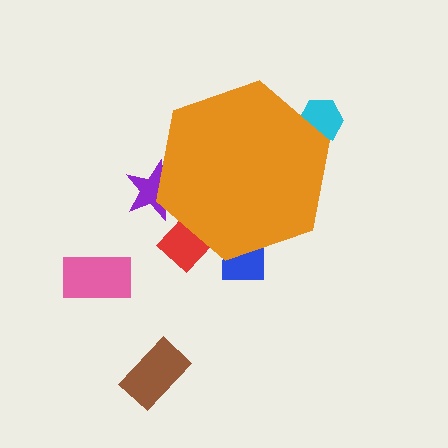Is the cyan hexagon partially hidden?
Yes, the cyan hexagon is partially hidden behind the orange hexagon.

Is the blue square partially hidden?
Yes, the blue square is partially hidden behind the orange hexagon.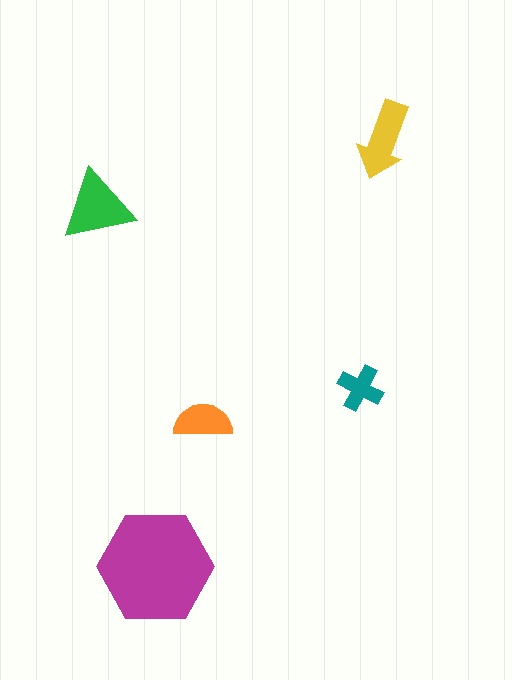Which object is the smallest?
The teal cross.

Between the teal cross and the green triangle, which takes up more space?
The green triangle.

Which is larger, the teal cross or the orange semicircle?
The orange semicircle.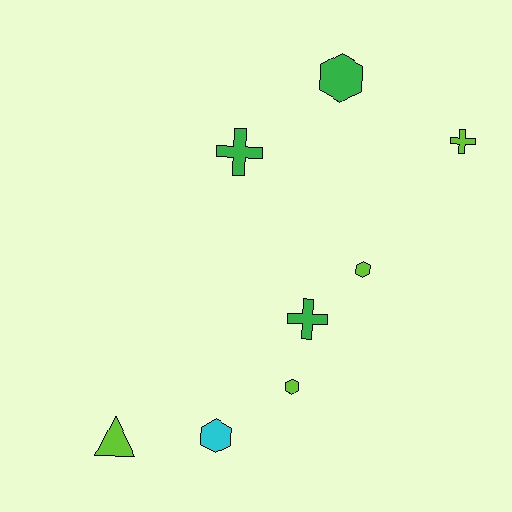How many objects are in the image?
There are 8 objects.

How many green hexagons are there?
There is 1 green hexagon.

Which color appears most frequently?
Lime, with 4 objects.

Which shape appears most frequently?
Hexagon, with 4 objects.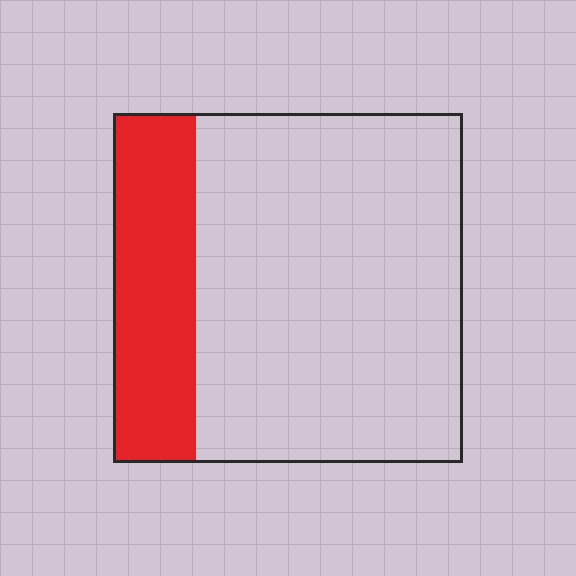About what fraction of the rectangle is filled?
About one quarter (1/4).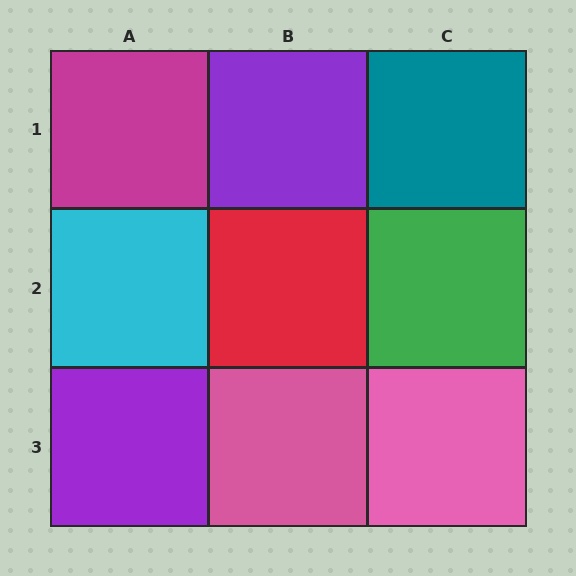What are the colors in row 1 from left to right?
Magenta, purple, teal.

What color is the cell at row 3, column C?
Pink.